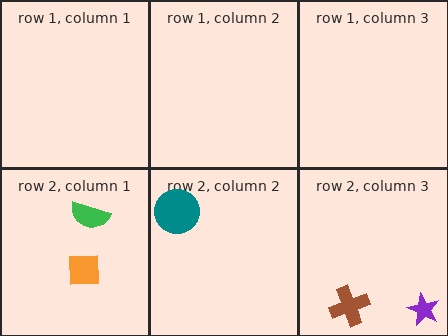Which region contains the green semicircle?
The row 2, column 1 region.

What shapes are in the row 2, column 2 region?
The teal circle.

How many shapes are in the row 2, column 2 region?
1.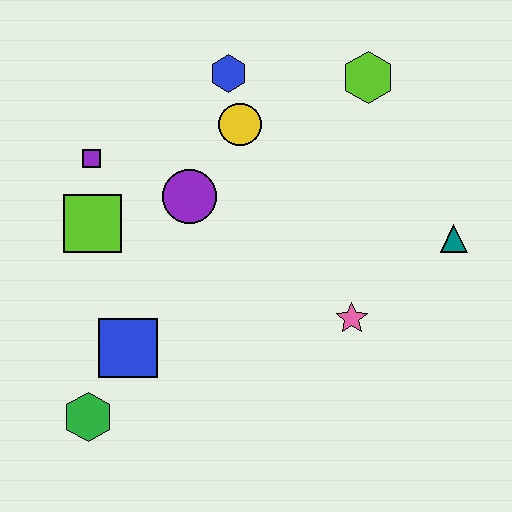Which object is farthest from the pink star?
The purple square is farthest from the pink star.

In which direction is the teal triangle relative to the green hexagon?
The teal triangle is to the right of the green hexagon.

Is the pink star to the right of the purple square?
Yes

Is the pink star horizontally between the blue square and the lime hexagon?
Yes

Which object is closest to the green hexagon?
The blue square is closest to the green hexagon.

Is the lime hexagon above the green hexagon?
Yes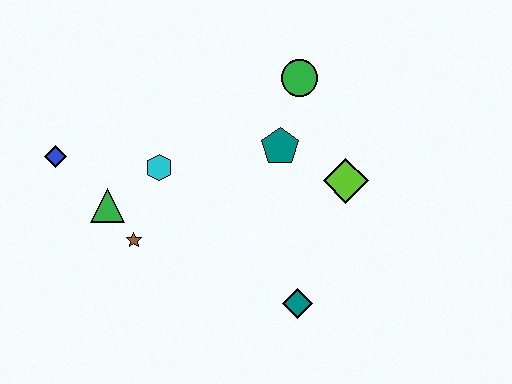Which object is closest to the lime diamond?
The teal pentagon is closest to the lime diamond.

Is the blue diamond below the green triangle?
No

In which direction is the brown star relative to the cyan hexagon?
The brown star is below the cyan hexagon.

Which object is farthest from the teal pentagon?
The blue diamond is farthest from the teal pentagon.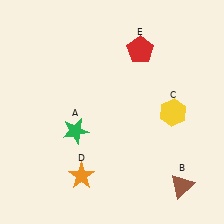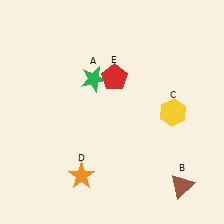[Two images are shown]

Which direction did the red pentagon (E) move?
The red pentagon (E) moved down.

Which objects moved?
The objects that moved are: the green star (A), the red pentagon (E).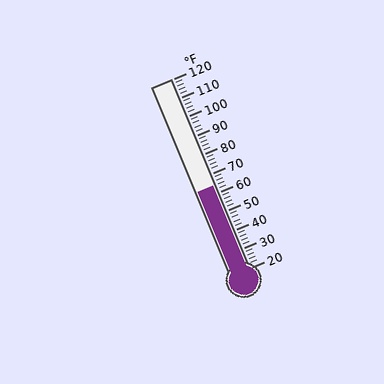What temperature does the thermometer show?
The thermometer shows approximately 64°F.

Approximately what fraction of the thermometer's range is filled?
The thermometer is filled to approximately 45% of its range.